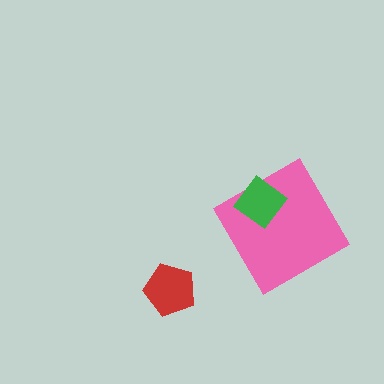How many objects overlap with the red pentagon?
0 objects overlap with the red pentagon.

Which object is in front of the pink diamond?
The green diamond is in front of the pink diamond.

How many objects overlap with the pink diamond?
1 object overlaps with the pink diamond.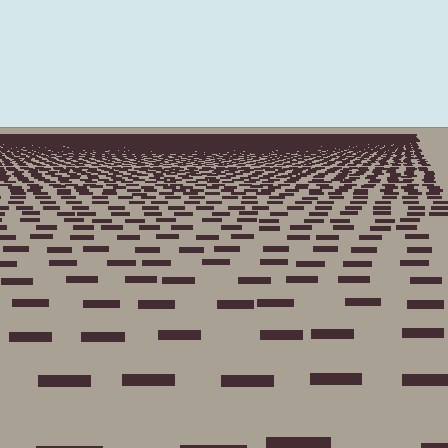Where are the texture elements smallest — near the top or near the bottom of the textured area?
Near the top.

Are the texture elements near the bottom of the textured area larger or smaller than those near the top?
Larger. Near the bottom, elements are closer to the viewer and appear at a bigger on-screen size.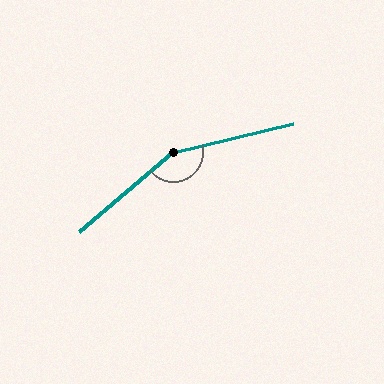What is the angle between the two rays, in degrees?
Approximately 153 degrees.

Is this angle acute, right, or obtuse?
It is obtuse.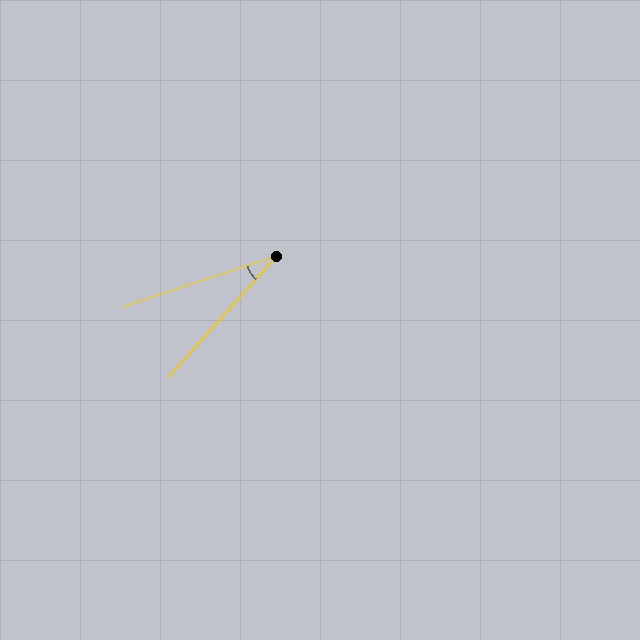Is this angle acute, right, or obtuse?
It is acute.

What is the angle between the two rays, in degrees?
Approximately 30 degrees.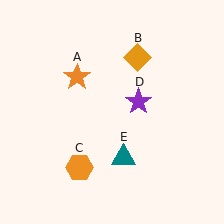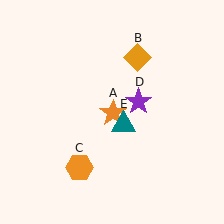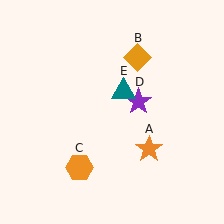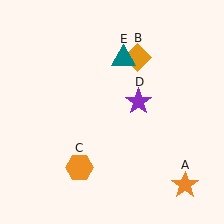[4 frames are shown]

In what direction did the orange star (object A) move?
The orange star (object A) moved down and to the right.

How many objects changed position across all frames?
2 objects changed position: orange star (object A), teal triangle (object E).